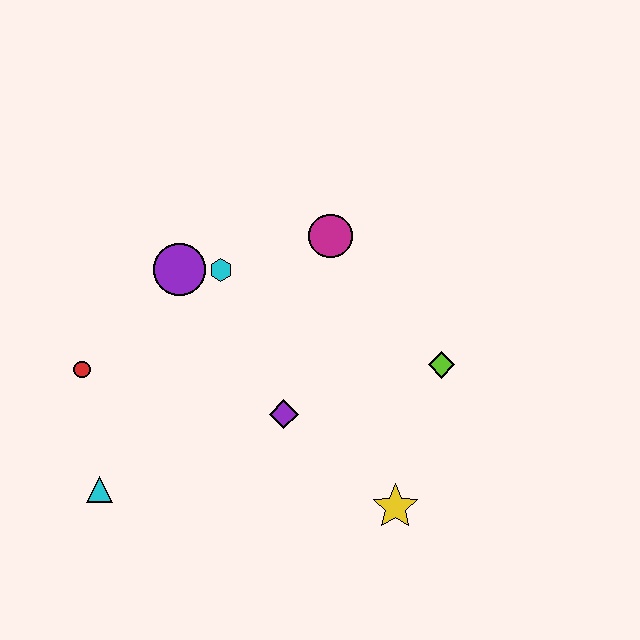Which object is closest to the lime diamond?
The yellow star is closest to the lime diamond.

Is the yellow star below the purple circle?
Yes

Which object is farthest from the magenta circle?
The cyan triangle is farthest from the magenta circle.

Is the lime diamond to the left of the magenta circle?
No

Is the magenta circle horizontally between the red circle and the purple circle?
No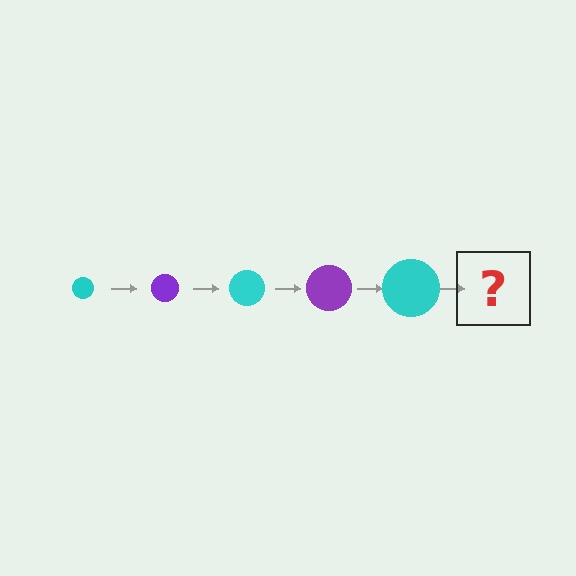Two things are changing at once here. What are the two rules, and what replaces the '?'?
The two rules are that the circle grows larger each step and the color cycles through cyan and purple. The '?' should be a purple circle, larger than the previous one.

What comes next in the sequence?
The next element should be a purple circle, larger than the previous one.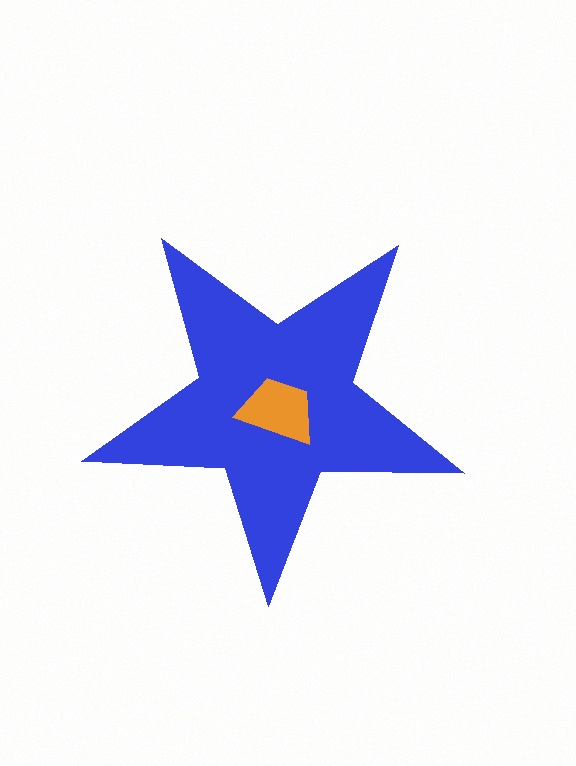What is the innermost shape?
The orange trapezoid.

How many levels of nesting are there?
2.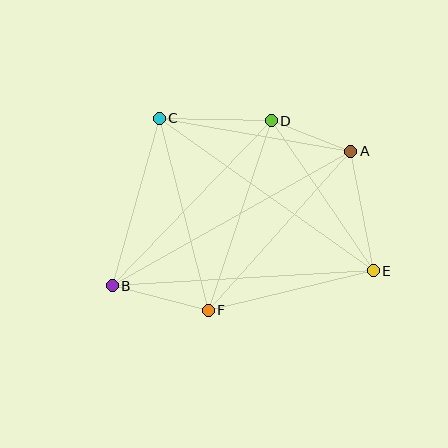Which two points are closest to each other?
Points A and D are closest to each other.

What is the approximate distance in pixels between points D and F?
The distance between D and F is approximately 200 pixels.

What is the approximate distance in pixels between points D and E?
The distance between D and E is approximately 181 pixels.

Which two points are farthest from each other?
Points A and B are farthest from each other.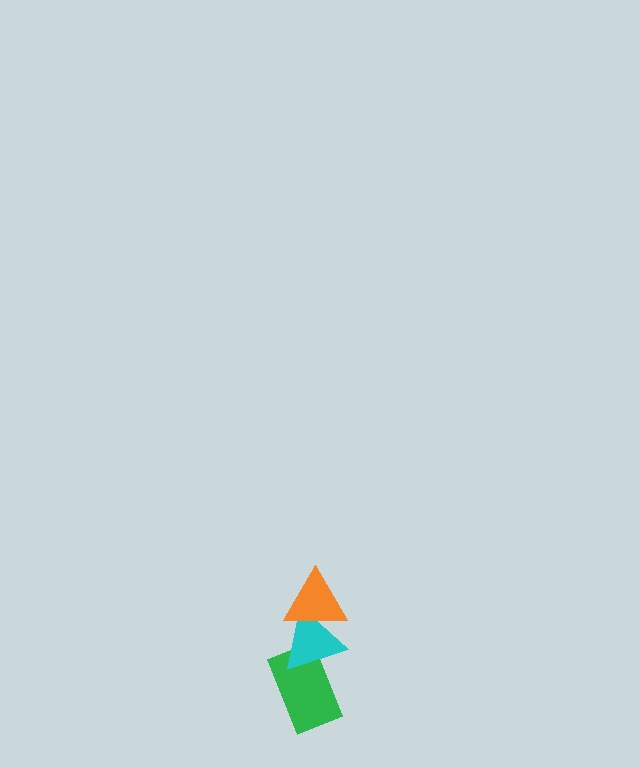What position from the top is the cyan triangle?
The cyan triangle is 2nd from the top.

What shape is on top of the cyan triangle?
The orange triangle is on top of the cyan triangle.